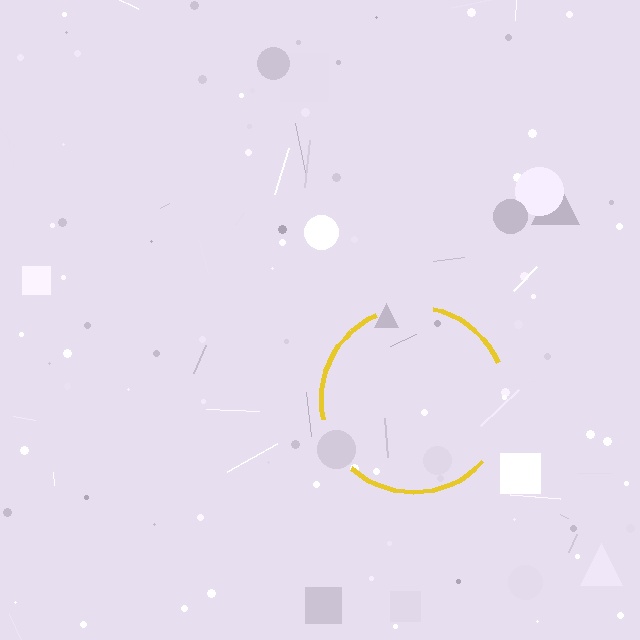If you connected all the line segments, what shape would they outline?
They would outline a circle.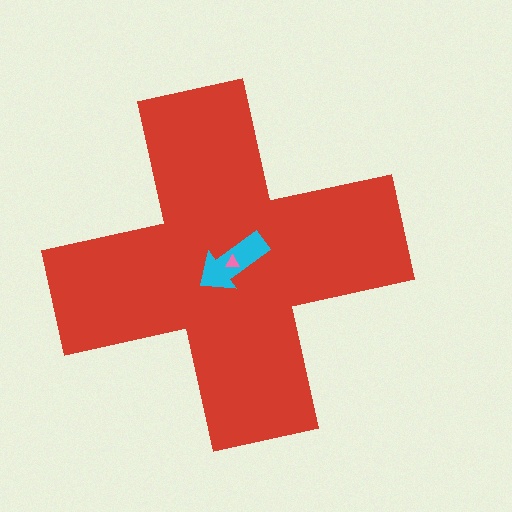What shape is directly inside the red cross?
The cyan arrow.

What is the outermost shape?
The red cross.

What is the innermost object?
The pink triangle.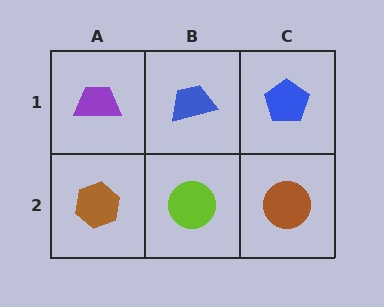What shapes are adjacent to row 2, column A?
A purple trapezoid (row 1, column A), a lime circle (row 2, column B).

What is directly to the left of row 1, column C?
A blue trapezoid.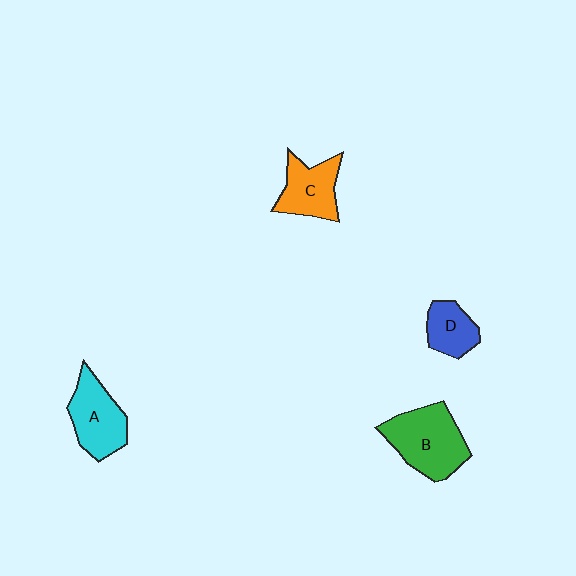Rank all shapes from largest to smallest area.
From largest to smallest: B (green), A (cyan), C (orange), D (blue).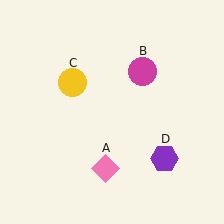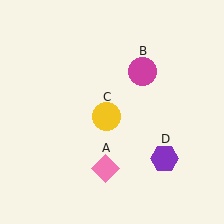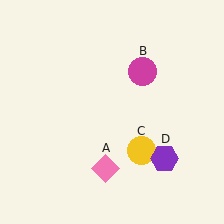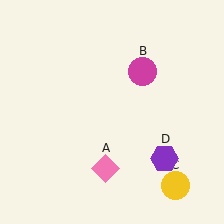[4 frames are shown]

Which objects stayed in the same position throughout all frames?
Pink diamond (object A) and magenta circle (object B) and purple hexagon (object D) remained stationary.